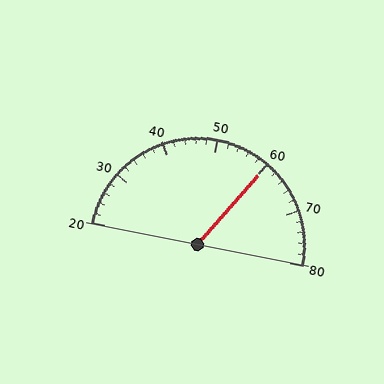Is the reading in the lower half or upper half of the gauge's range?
The reading is in the upper half of the range (20 to 80).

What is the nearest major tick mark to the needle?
The nearest major tick mark is 60.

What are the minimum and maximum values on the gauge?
The gauge ranges from 20 to 80.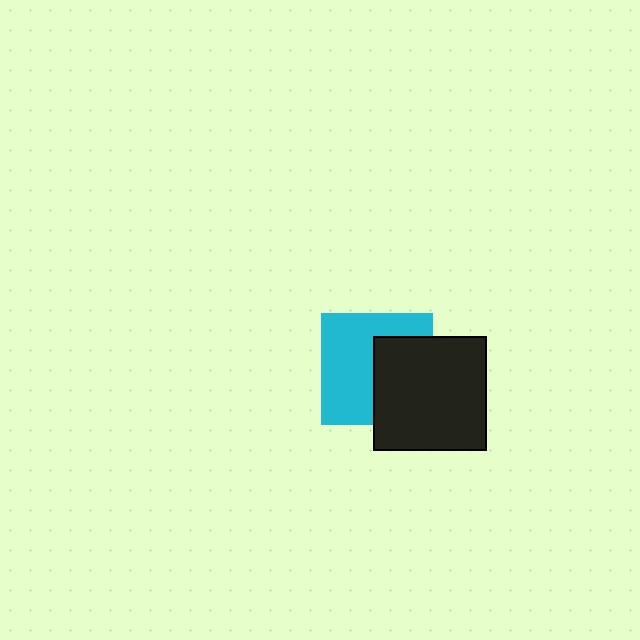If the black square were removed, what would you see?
You would see the complete cyan square.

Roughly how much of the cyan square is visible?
About half of it is visible (roughly 57%).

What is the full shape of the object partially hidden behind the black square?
The partially hidden object is a cyan square.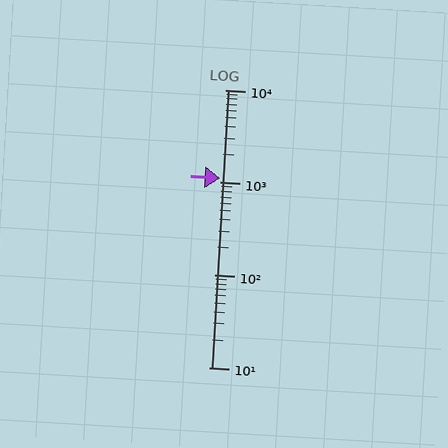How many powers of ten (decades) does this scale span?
The scale spans 3 decades, from 10 to 10000.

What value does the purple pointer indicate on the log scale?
The pointer indicates approximately 1100.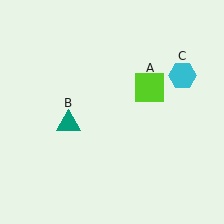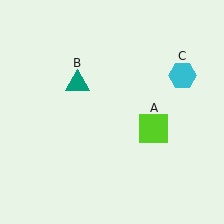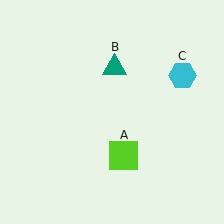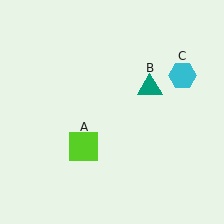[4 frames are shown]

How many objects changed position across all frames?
2 objects changed position: lime square (object A), teal triangle (object B).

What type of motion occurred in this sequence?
The lime square (object A), teal triangle (object B) rotated clockwise around the center of the scene.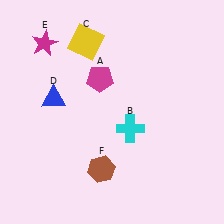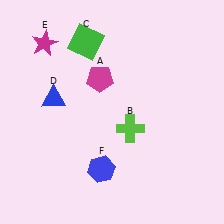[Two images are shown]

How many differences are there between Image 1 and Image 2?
There are 3 differences between the two images.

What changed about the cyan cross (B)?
In Image 1, B is cyan. In Image 2, it changed to lime.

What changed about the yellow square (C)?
In Image 1, C is yellow. In Image 2, it changed to green.